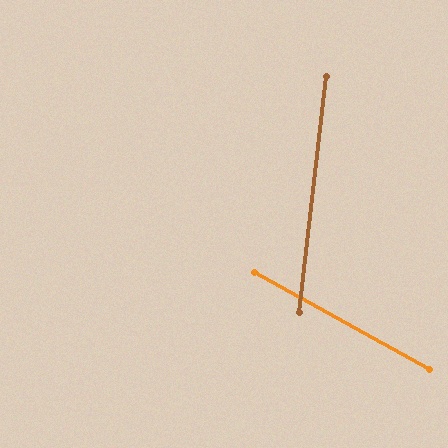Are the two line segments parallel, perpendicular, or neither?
Neither parallel nor perpendicular — they differ by about 67°.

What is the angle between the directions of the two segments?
Approximately 67 degrees.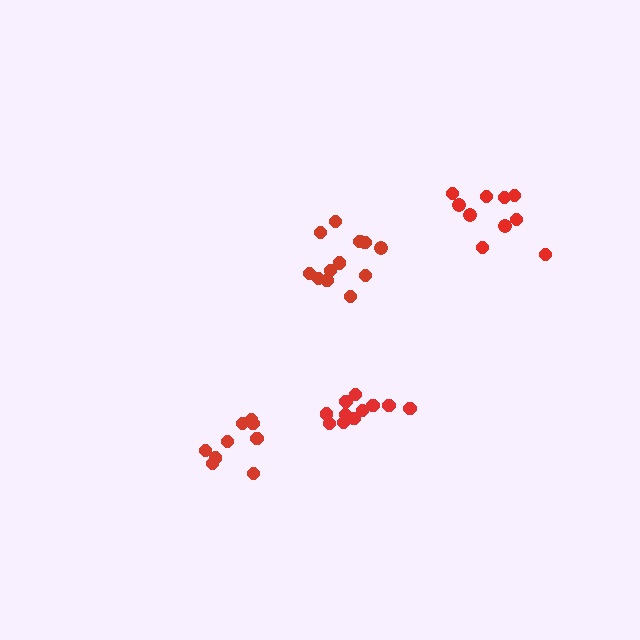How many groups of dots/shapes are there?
There are 4 groups.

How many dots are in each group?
Group 1: 9 dots, Group 2: 12 dots, Group 3: 11 dots, Group 4: 10 dots (42 total).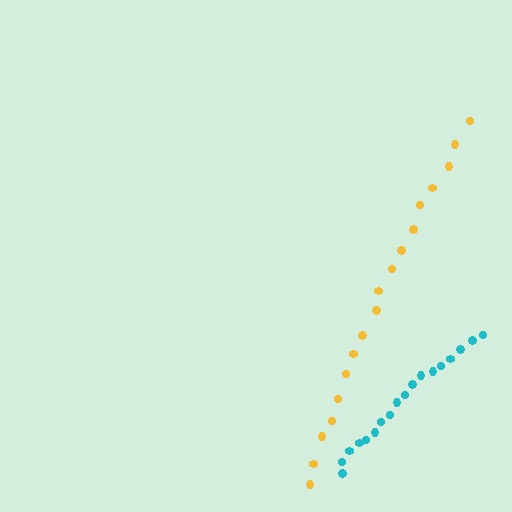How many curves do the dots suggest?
There are 2 distinct paths.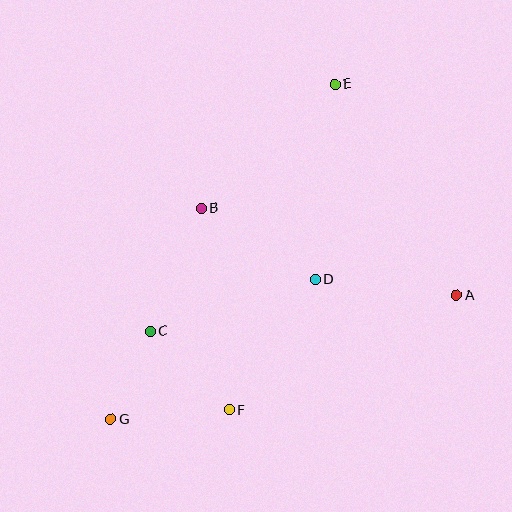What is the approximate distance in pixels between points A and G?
The distance between A and G is approximately 367 pixels.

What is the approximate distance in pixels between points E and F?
The distance between E and F is approximately 342 pixels.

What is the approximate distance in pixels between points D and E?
The distance between D and E is approximately 196 pixels.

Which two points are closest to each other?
Points C and G are closest to each other.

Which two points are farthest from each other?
Points E and G are farthest from each other.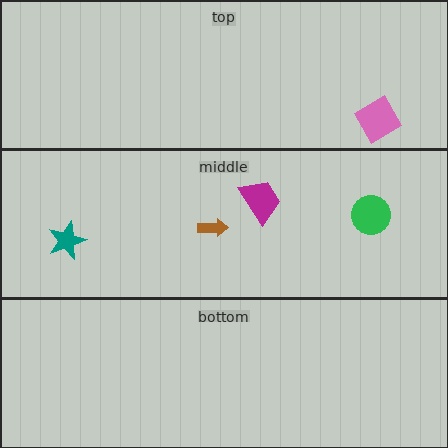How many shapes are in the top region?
1.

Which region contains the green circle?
The middle region.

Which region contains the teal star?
The middle region.